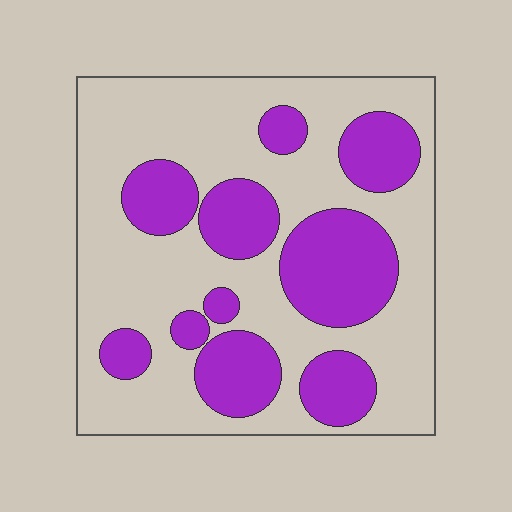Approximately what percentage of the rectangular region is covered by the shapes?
Approximately 35%.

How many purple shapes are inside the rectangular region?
10.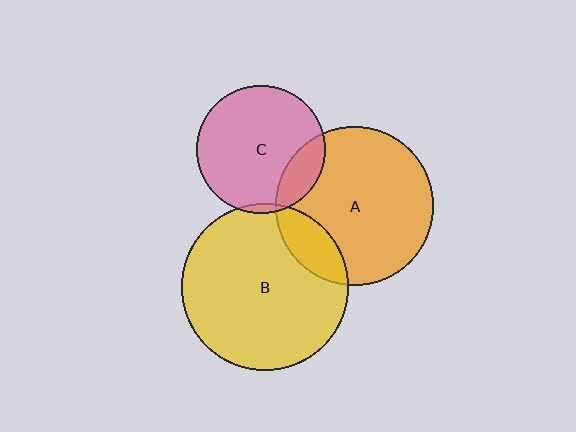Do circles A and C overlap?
Yes.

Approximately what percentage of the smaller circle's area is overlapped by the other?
Approximately 15%.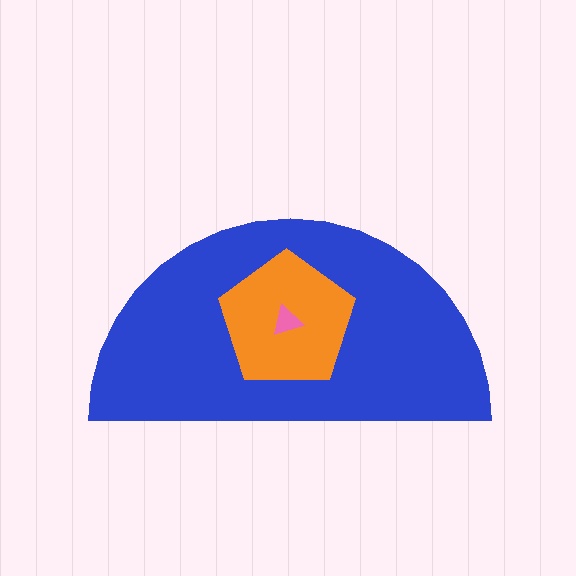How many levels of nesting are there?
3.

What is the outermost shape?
The blue semicircle.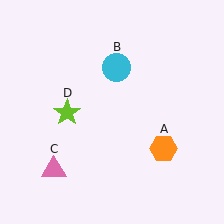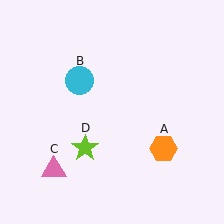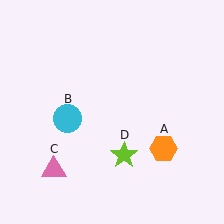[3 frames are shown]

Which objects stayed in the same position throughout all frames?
Orange hexagon (object A) and pink triangle (object C) remained stationary.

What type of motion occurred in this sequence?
The cyan circle (object B), lime star (object D) rotated counterclockwise around the center of the scene.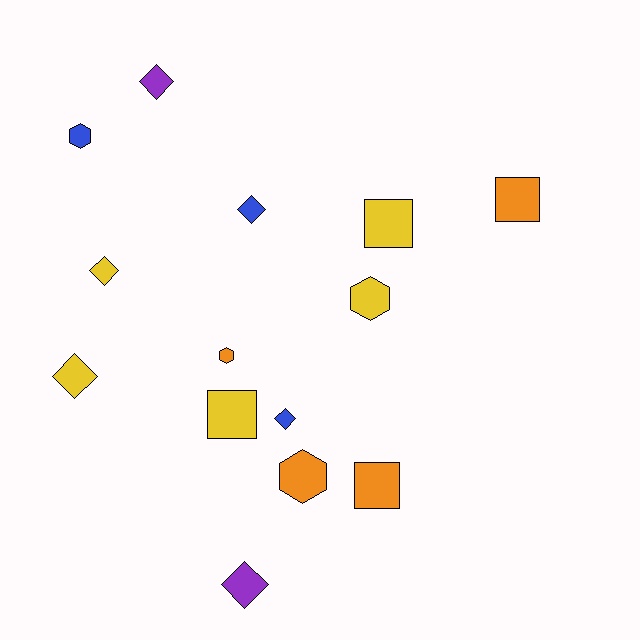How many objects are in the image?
There are 14 objects.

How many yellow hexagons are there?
There is 1 yellow hexagon.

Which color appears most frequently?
Yellow, with 5 objects.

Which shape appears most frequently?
Diamond, with 6 objects.